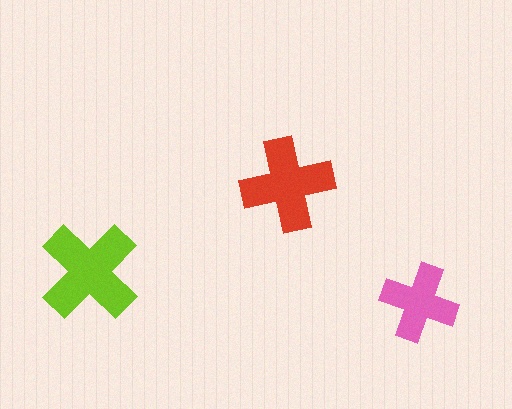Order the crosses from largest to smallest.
the lime one, the red one, the pink one.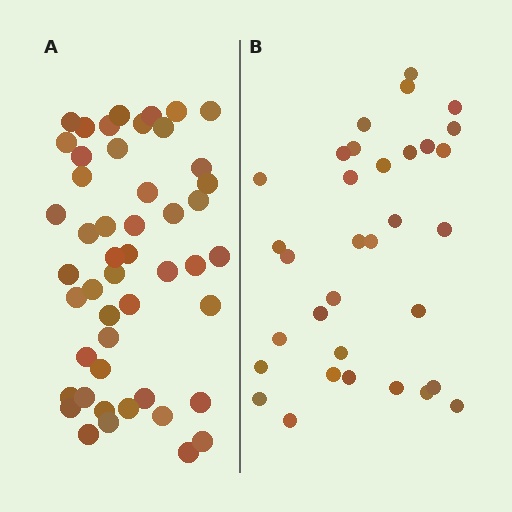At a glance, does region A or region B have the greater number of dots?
Region A (the left region) has more dots.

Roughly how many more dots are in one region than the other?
Region A has approximately 15 more dots than region B.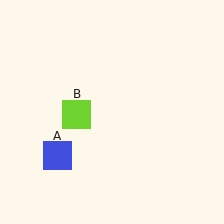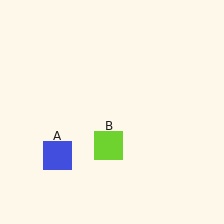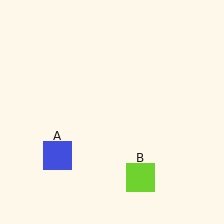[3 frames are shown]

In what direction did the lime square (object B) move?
The lime square (object B) moved down and to the right.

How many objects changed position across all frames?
1 object changed position: lime square (object B).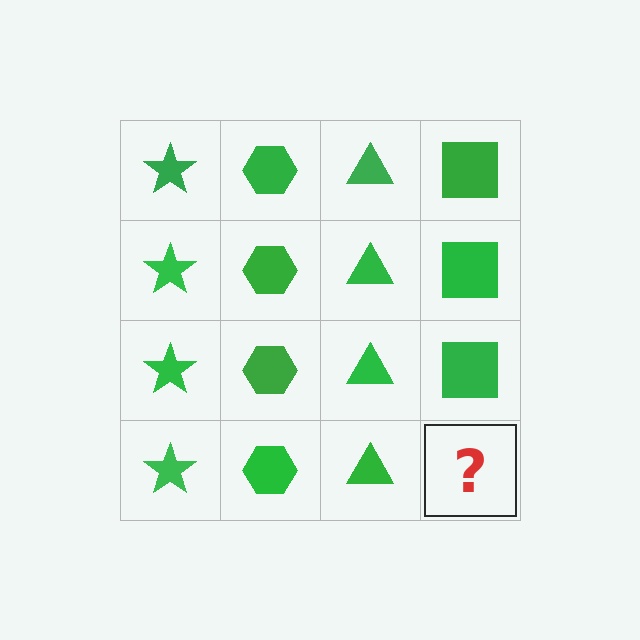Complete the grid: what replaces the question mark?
The question mark should be replaced with a green square.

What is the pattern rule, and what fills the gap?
The rule is that each column has a consistent shape. The gap should be filled with a green square.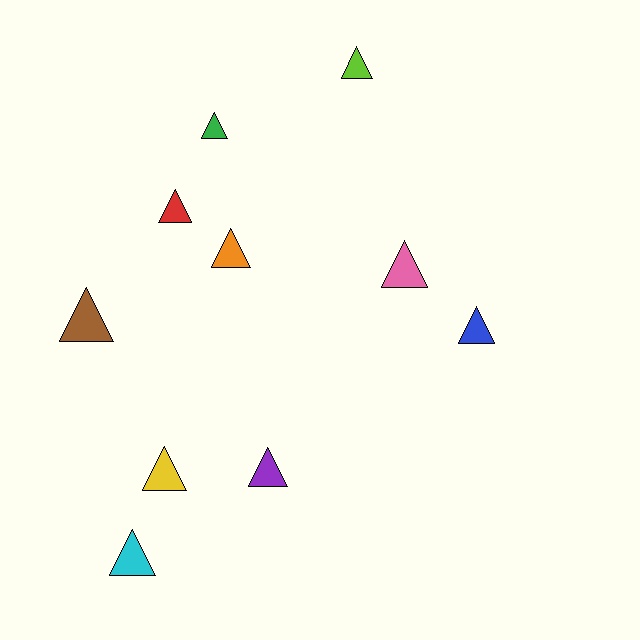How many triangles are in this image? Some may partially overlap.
There are 10 triangles.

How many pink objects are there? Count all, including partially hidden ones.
There is 1 pink object.